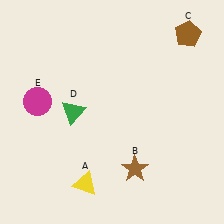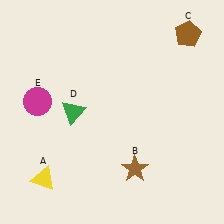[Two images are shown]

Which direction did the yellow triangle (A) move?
The yellow triangle (A) moved left.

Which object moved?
The yellow triangle (A) moved left.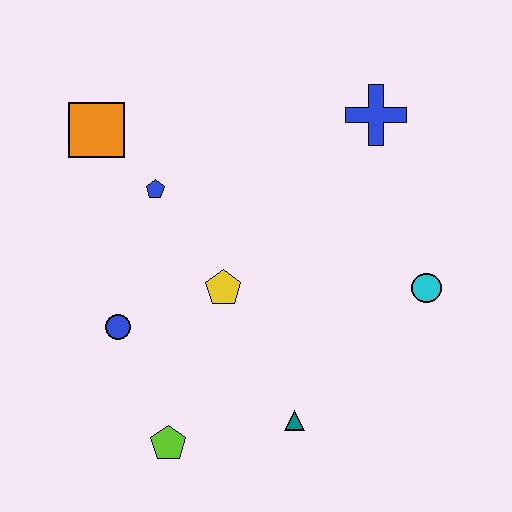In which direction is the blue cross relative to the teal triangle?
The blue cross is above the teal triangle.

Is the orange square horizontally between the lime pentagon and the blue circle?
No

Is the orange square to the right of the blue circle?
No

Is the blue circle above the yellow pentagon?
No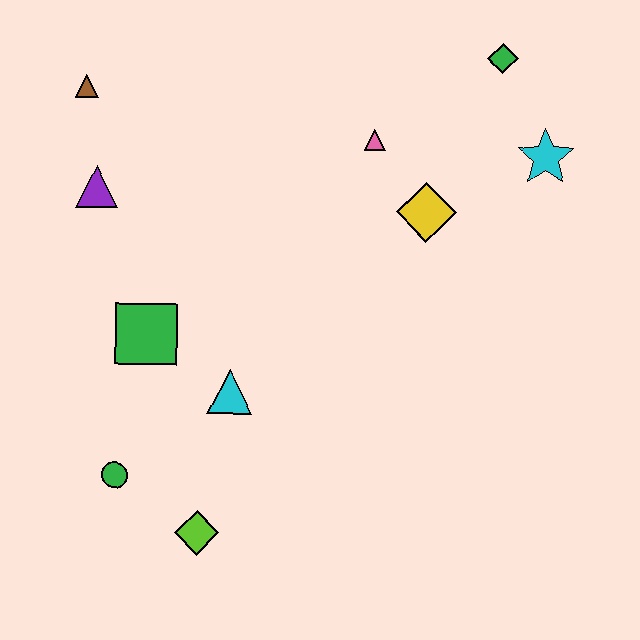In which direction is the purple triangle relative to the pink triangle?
The purple triangle is to the left of the pink triangle.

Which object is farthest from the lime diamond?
The green diamond is farthest from the lime diamond.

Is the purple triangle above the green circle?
Yes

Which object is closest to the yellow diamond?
The pink triangle is closest to the yellow diamond.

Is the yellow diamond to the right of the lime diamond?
Yes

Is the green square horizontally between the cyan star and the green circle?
Yes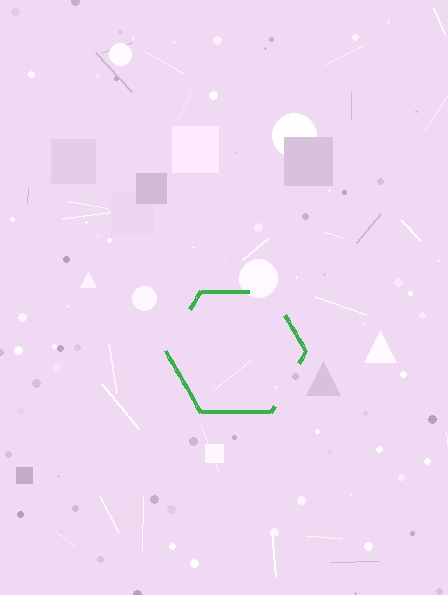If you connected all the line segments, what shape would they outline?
They would outline a hexagon.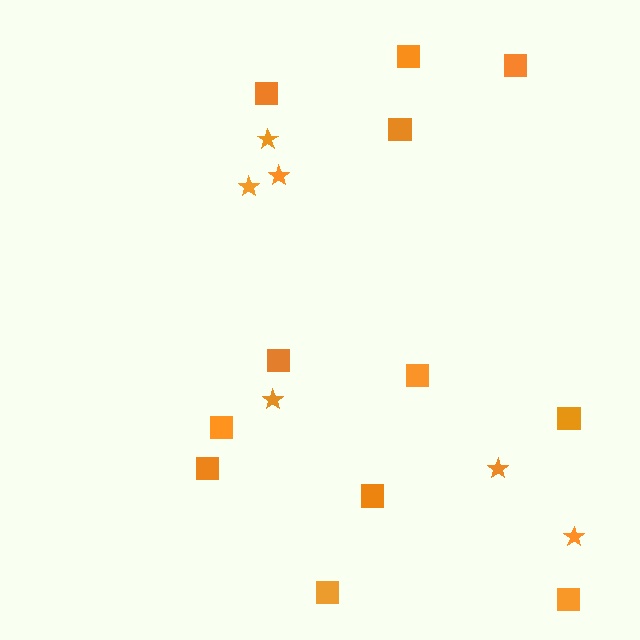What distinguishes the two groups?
There are 2 groups: one group of stars (6) and one group of squares (12).